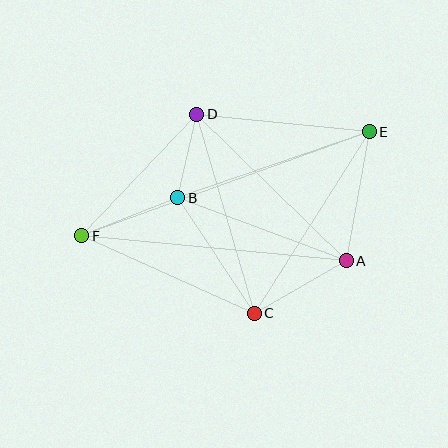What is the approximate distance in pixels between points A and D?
The distance between A and D is approximately 209 pixels.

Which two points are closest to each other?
Points B and D are closest to each other.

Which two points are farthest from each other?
Points E and F are farthest from each other.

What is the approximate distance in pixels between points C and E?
The distance between C and E is approximately 215 pixels.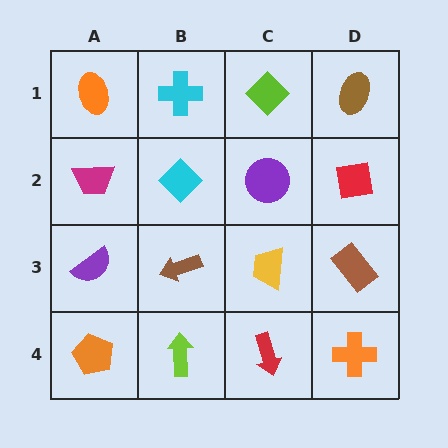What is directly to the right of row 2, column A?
A cyan diamond.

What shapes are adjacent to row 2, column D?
A brown ellipse (row 1, column D), a brown rectangle (row 3, column D), a purple circle (row 2, column C).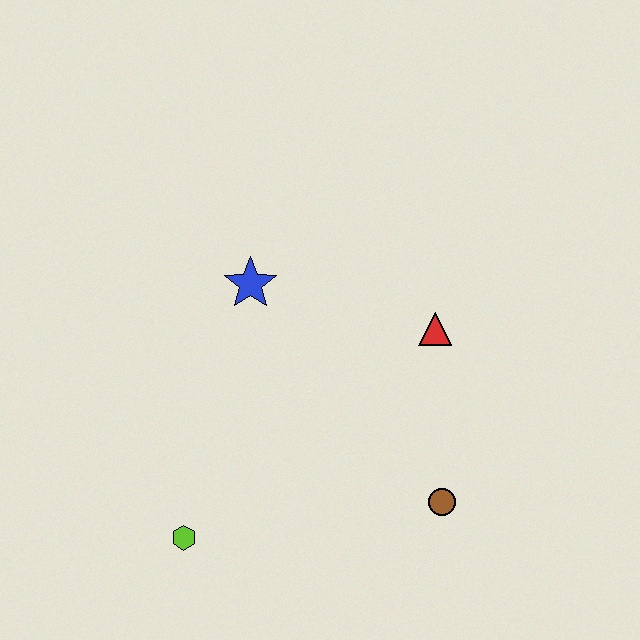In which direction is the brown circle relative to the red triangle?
The brown circle is below the red triangle.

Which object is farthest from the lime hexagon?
The red triangle is farthest from the lime hexagon.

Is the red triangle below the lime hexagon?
No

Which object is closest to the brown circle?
The red triangle is closest to the brown circle.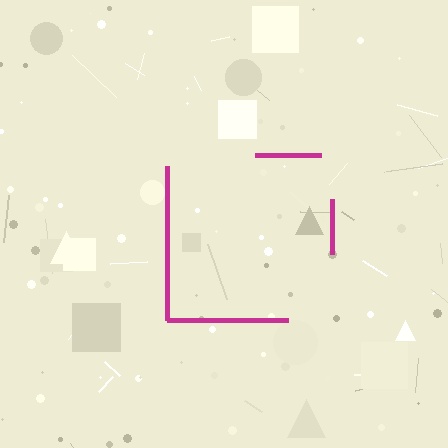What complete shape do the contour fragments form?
The contour fragments form a square.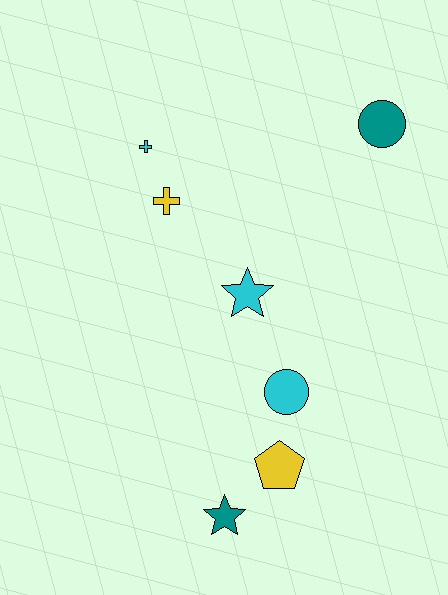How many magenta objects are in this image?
There are no magenta objects.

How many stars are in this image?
There are 2 stars.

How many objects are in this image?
There are 7 objects.